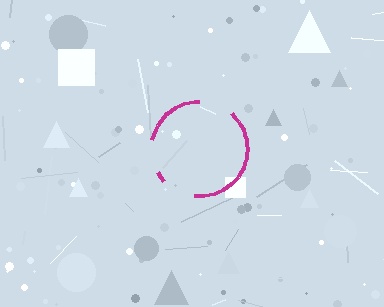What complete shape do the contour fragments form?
The contour fragments form a circle.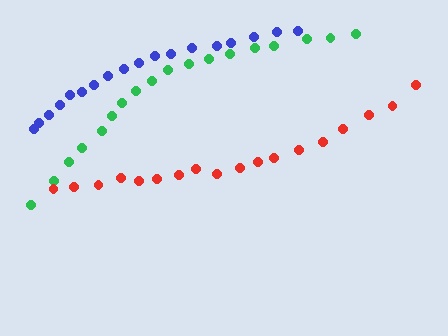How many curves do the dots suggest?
There are 3 distinct paths.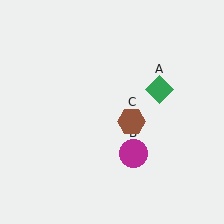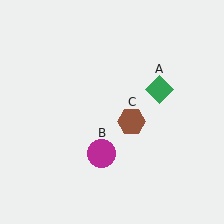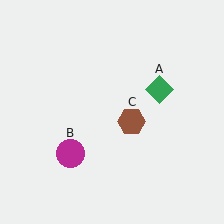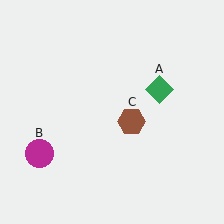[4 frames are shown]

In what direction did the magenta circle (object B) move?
The magenta circle (object B) moved left.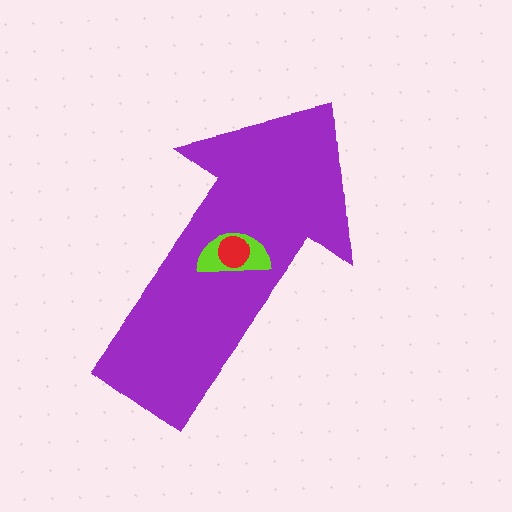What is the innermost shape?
The red circle.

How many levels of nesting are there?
3.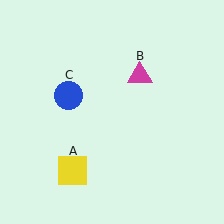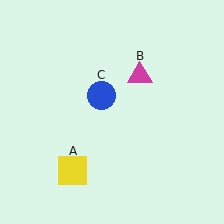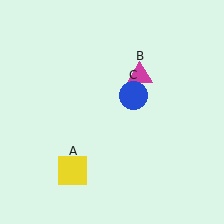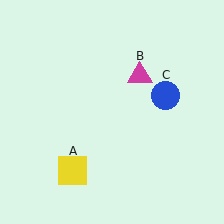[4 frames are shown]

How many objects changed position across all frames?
1 object changed position: blue circle (object C).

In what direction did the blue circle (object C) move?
The blue circle (object C) moved right.